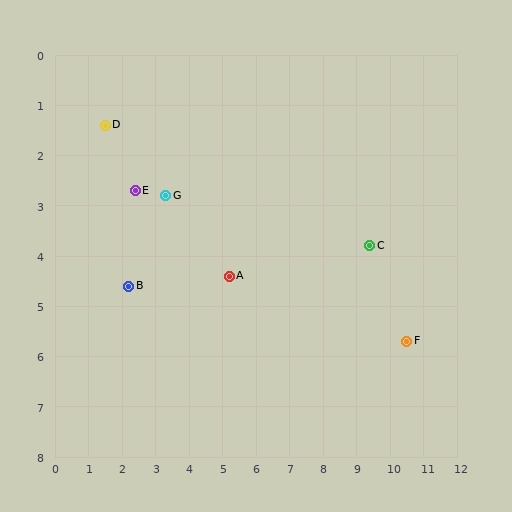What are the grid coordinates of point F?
Point F is at approximately (10.5, 5.7).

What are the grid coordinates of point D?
Point D is at approximately (1.5, 1.4).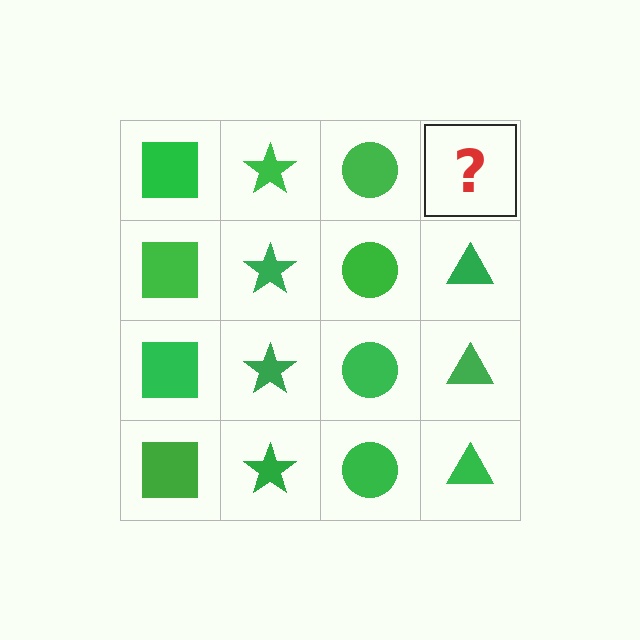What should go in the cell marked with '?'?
The missing cell should contain a green triangle.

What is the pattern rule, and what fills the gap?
The rule is that each column has a consistent shape. The gap should be filled with a green triangle.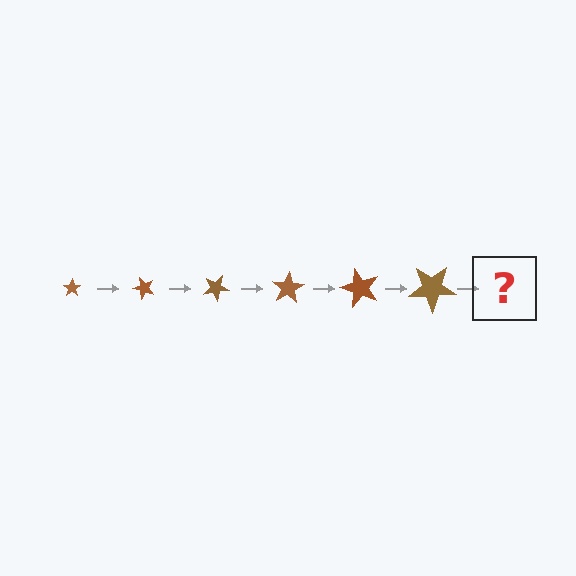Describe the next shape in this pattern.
It should be a star, larger than the previous one and rotated 300 degrees from the start.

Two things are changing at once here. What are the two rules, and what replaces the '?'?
The two rules are that the star grows larger each step and it rotates 50 degrees each step. The '?' should be a star, larger than the previous one and rotated 300 degrees from the start.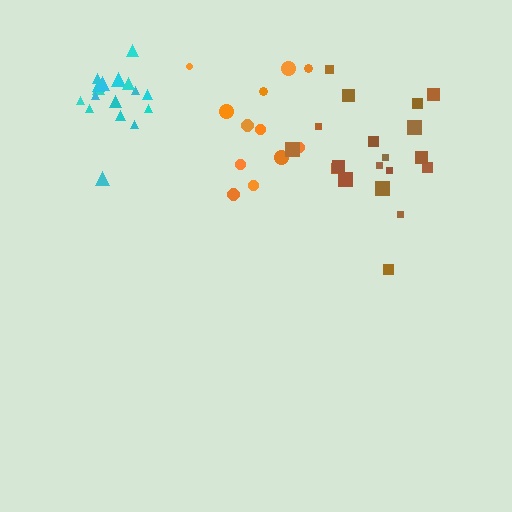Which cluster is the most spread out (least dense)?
Orange.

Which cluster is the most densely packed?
Cyan.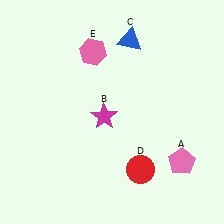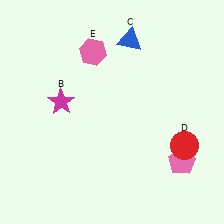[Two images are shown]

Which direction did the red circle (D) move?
The red circle (D) moved right.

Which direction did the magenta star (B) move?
The magenta star (B) moved left.